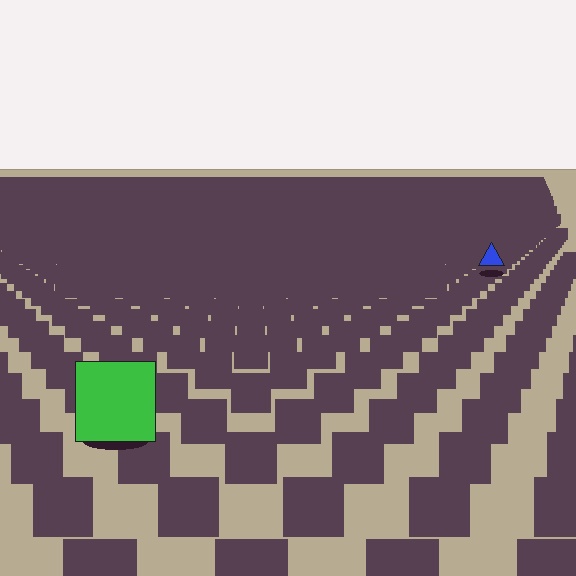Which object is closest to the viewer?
The green square is closest. The texture marks near it are larger and more spread out.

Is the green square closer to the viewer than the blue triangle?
Yes. The green square is closer — you can tell from the texture gradient: the ground texture is coarser near it.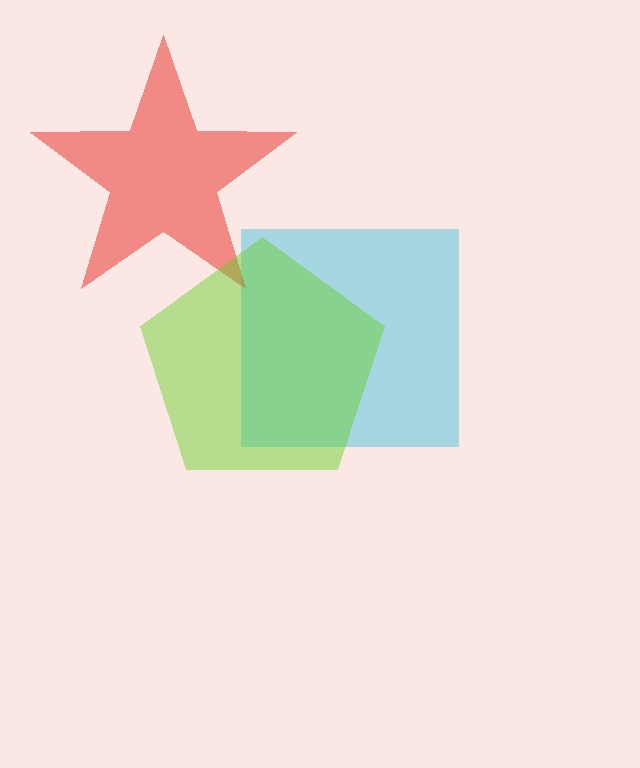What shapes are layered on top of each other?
The layered shapes are: a cyan square, a red star, a lime pentagon.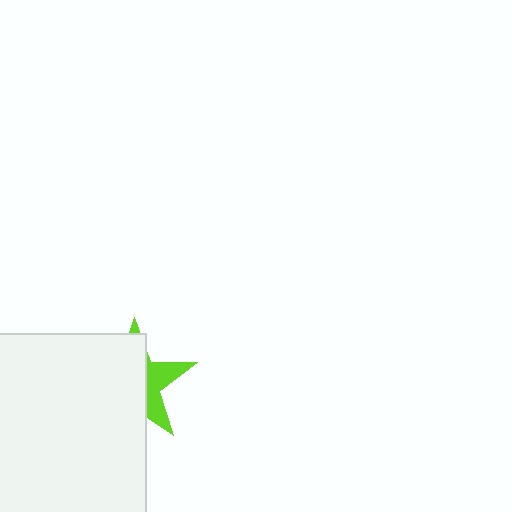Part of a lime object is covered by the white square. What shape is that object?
It is a star.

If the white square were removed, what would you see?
You would see the complete lime star.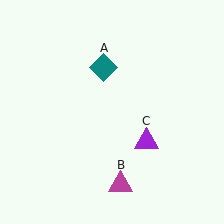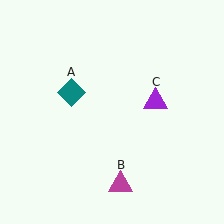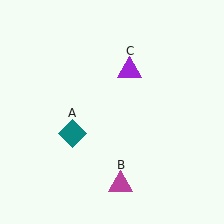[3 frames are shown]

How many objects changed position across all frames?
2 objects changed position: teal diamond (object A), purple triangle (object C).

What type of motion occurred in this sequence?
The teal diamond (object A), purple triangle (object C) rotated counterclockwise around the center of the scene.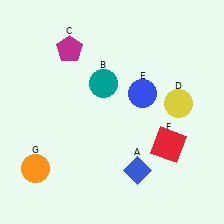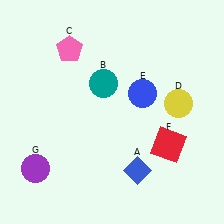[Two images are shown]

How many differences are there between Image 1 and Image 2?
There are 2 differences between the two images.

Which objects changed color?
C changed from magenta to pink. G changed from orange to purple.